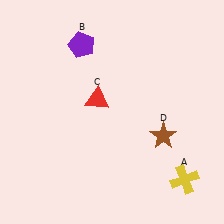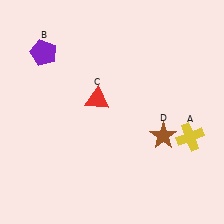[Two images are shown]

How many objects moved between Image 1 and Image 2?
2 objects moved between the two images.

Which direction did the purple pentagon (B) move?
The purple pentagon (B) moved left.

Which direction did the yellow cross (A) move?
The yellow cross (A) moved up.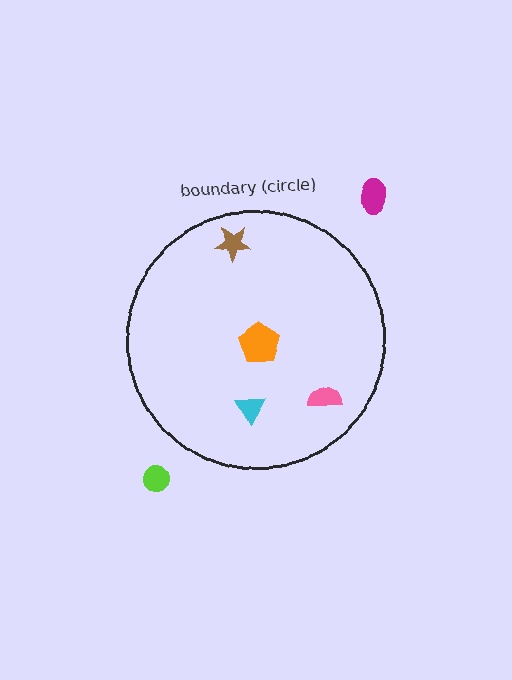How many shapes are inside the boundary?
4 inside, 2 outside.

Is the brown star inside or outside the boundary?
Inside.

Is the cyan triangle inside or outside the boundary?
Inside.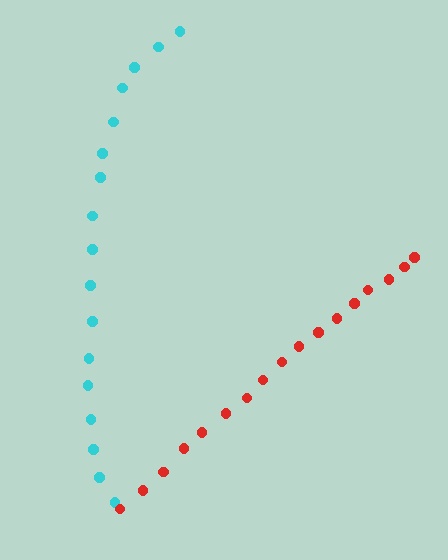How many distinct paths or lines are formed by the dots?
There are 2 distinct paths.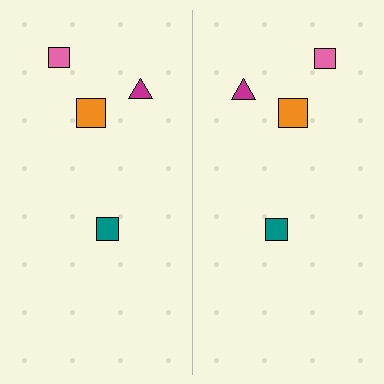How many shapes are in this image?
There are 8 shapes in this image.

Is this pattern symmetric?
Yes, this pattern has bilateral (reflection) symmetry.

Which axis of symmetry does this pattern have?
The pattern has a vertical axis of symmetry running through the center of the image.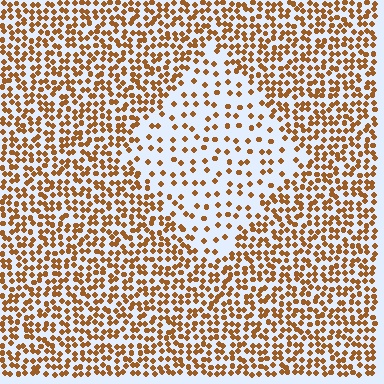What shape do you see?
I see a diamond.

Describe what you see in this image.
The image contains small brown elements arranged at two different densities. A diamond-shaped region is visible where the elements are less densely packed than the surrounding area.